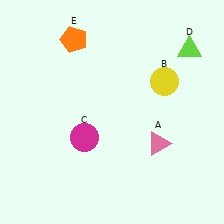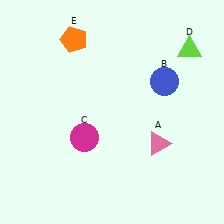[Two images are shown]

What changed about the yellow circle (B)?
In Image 1, B is yellow. In Image 2, it changed to blue.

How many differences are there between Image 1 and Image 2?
There is 1 difference between the two images.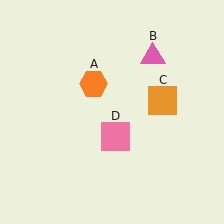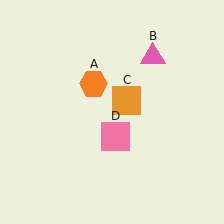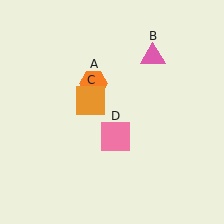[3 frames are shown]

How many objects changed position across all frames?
1 object changed position: orange square (object C).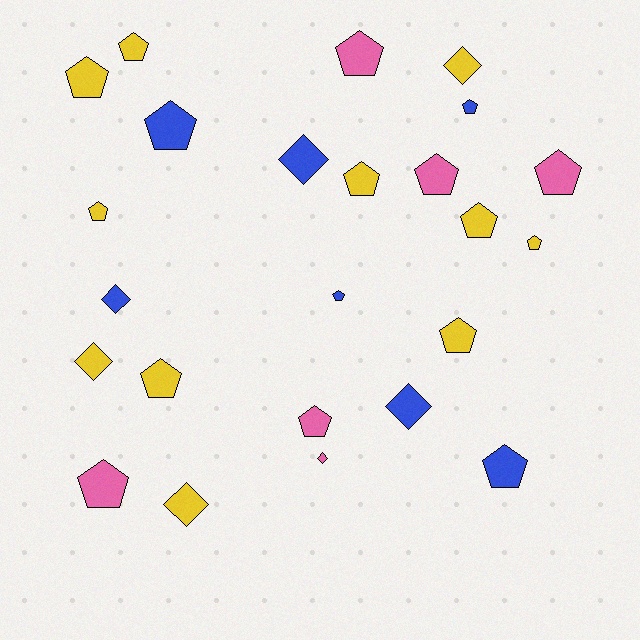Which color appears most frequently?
Yellow, with 11 objects.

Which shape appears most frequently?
Pentagon, with 17 objects.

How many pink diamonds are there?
There is 1 pink diamond.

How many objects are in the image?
There are 24 objects.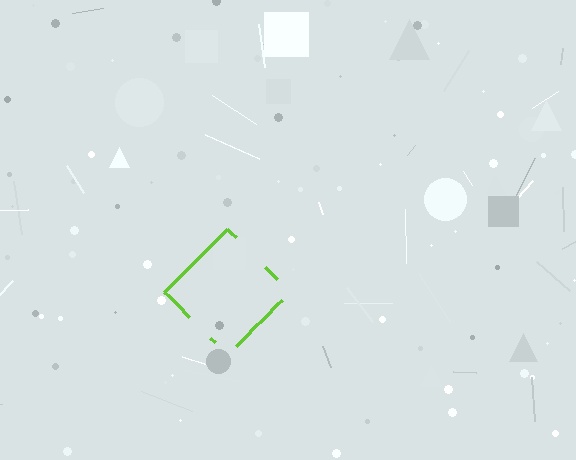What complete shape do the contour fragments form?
The contour fragments form a diamond.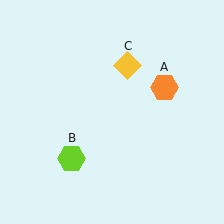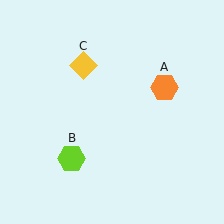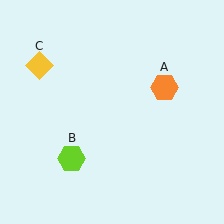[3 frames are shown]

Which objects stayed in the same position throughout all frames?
Orange hexagon (object A) and lime hexagon (object B) remained stationary.